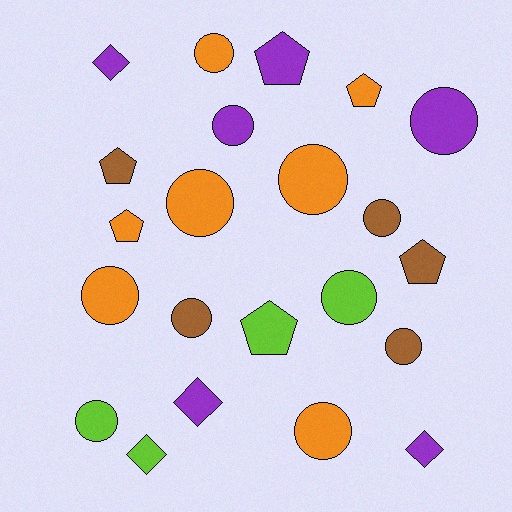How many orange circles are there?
There are 5 orange circles.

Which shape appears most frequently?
Circle, with 12 objects.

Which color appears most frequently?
Orange, with 7 objects.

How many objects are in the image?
There are 22 objects.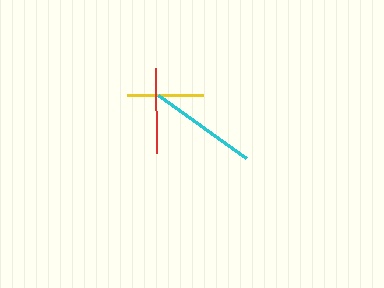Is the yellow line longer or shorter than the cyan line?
The cyan line is longer than the yellow line.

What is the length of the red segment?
The red segment is approximately 85 pixels long.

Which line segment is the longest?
The cyan line is the longest at approximately 107 pixels.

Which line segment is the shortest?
The yellow line is the shortest at approximately 76 pixels.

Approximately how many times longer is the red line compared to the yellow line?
The red line is approximately 1.1 times the length of the yellow line.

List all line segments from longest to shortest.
From longest to shortest: cyan, red, yellow.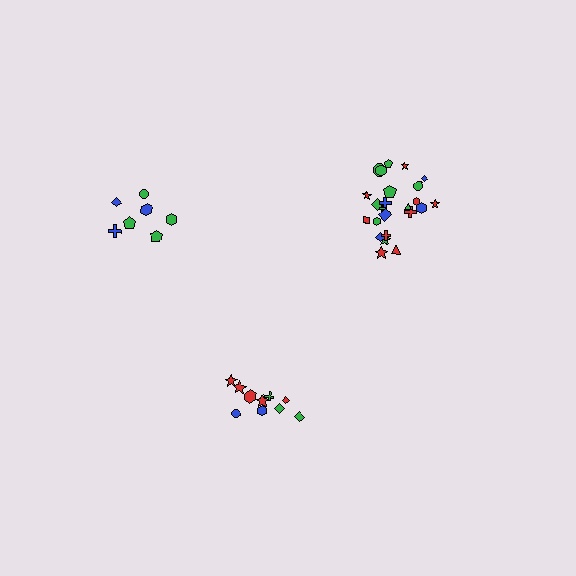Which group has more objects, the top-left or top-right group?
The top-right group.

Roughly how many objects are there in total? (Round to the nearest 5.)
Roughly 40 objects in total.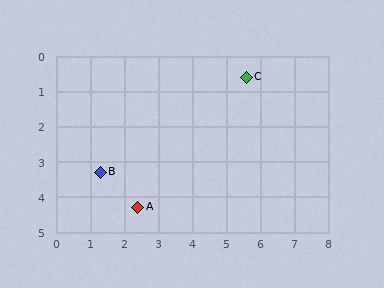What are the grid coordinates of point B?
Point B is at approximately (1.3, 3.3).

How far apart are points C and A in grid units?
Points C and A are about 4.9 grid units apart.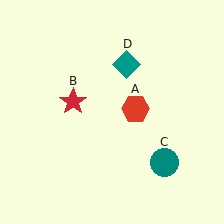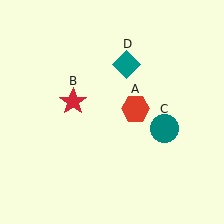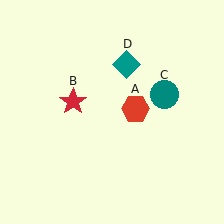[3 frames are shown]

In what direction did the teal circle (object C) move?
The teal circle (object C) moved up.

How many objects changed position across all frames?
1 object changed position: teal circle (object C).